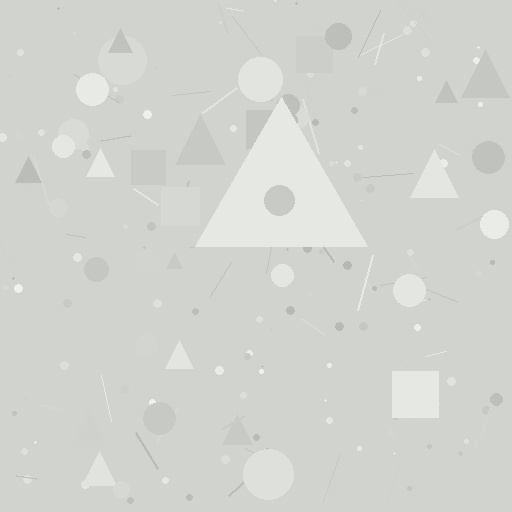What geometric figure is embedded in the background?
A triangle is embedded in the background.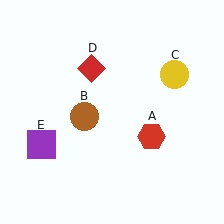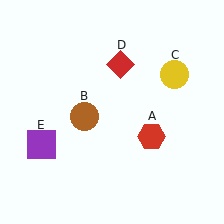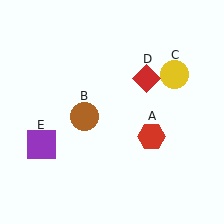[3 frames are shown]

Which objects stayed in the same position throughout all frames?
Red hexagon (object A) and brown circle (object B) and yellow circle (object C) and purple square (object E) remained stationary.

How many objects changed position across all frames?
1 object changed position: red diamond (object D).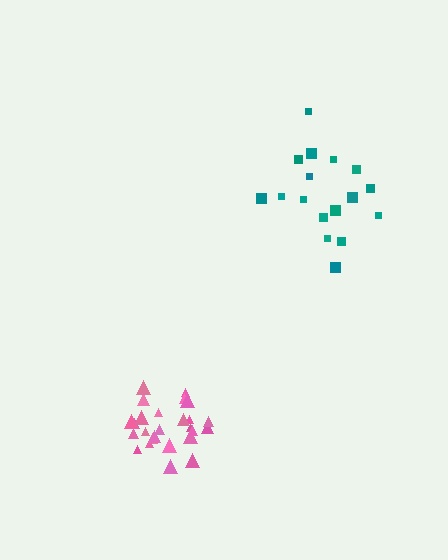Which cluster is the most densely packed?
Pink.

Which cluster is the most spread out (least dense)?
Teal.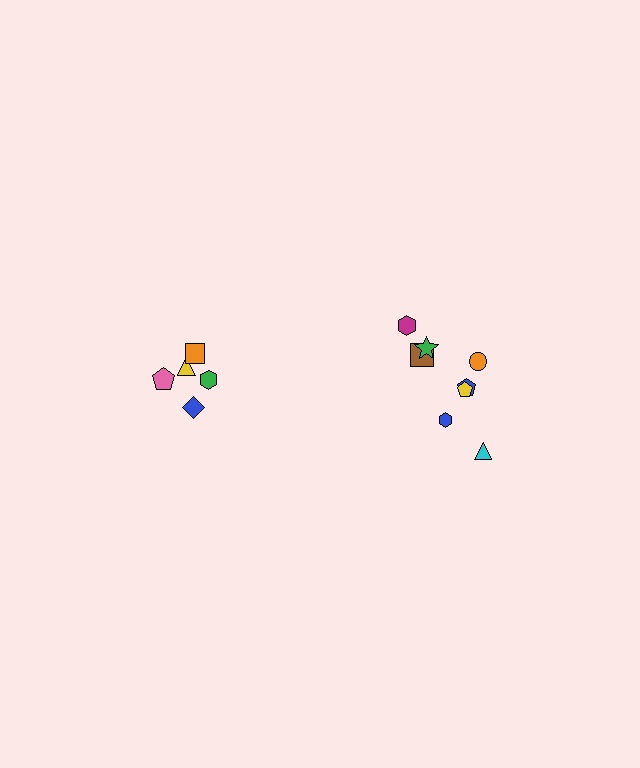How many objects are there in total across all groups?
There are 13 objects.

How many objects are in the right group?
There are 8 objects.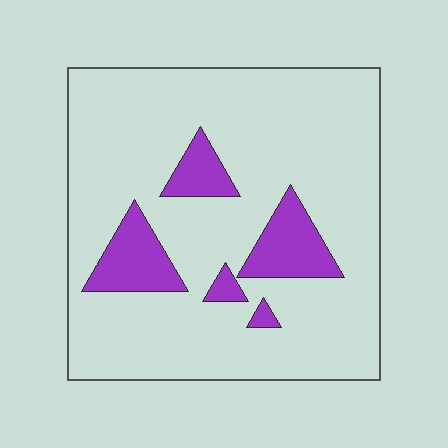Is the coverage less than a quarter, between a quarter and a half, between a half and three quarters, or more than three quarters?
Less than a quarter.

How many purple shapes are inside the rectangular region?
5.